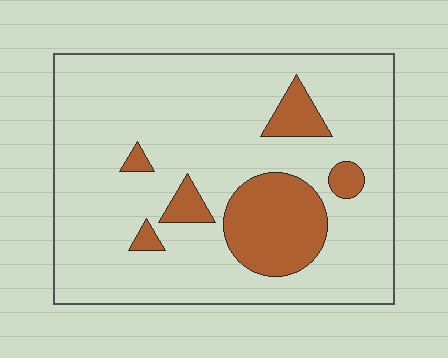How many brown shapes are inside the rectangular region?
6.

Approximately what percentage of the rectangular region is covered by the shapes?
Approximately 15%.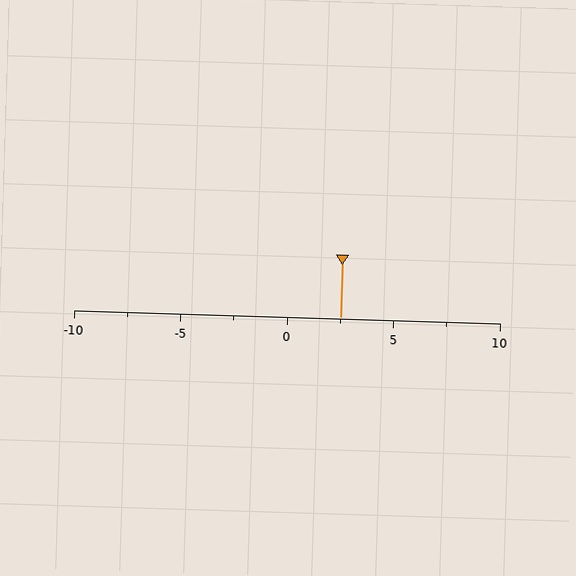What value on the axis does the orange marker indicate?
The marker indicates approximately 2.5.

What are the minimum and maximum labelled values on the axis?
The axis runs from -10 to 10.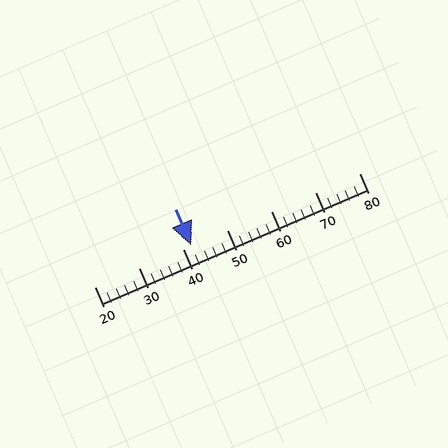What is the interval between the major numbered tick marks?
The major tick marks are spaced 10 units apart.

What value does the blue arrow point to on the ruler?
The blue arrow points to approximately 42.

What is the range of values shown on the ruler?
The ruler shows values from 20 to 80.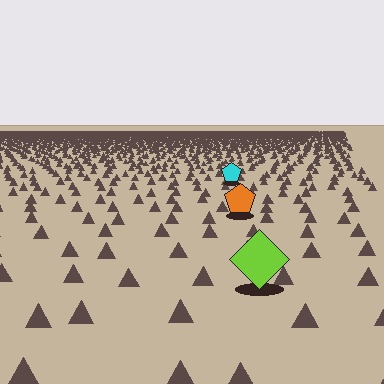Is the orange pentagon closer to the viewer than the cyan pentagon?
Yes. The orange pentagon is closer — you can tell from the texture gradient: the ground texture is coarser near it.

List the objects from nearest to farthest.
From nearest to farthest: the lime diamond, the orange pentagon, the cyan pentagon.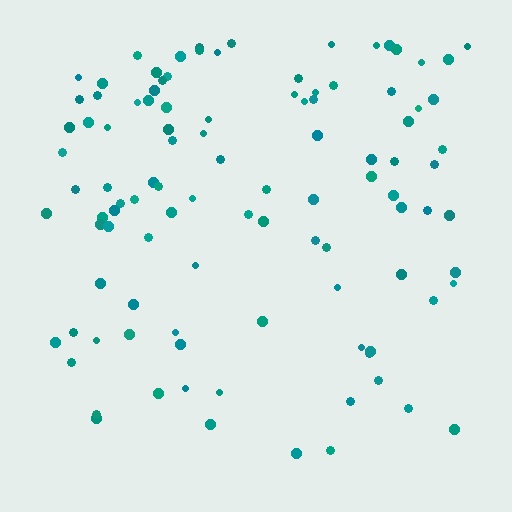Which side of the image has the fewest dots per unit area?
The bottom.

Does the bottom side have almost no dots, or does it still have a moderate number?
Still a moderate number, just noticeably fewer than the top.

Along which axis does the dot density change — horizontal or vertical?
Vertical.